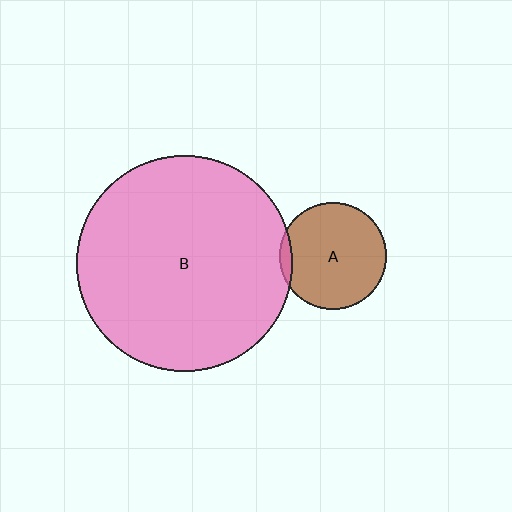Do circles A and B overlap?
Yes.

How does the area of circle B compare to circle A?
Approximately 4.0 times.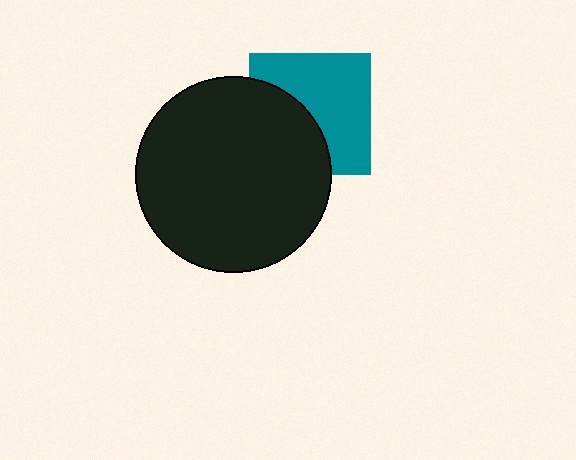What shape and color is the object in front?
The object in front is a black circle.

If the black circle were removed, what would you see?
You would see the complete teal square.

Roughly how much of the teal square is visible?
About half of it is visible (roughly 59%).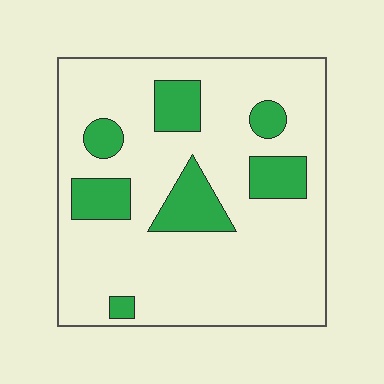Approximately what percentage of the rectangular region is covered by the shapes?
Approximately 20%.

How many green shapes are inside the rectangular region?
7.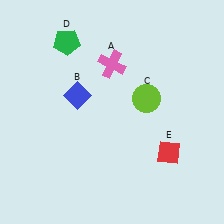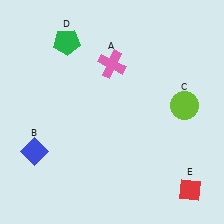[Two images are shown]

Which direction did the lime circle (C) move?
The lime circle (C) moved right.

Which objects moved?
The objects that moved are: the blue diamond (B), the lime circle (C), the red diamond (E).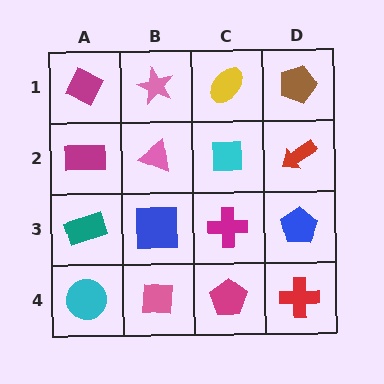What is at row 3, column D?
A blue pentagon.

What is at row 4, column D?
A red cross.